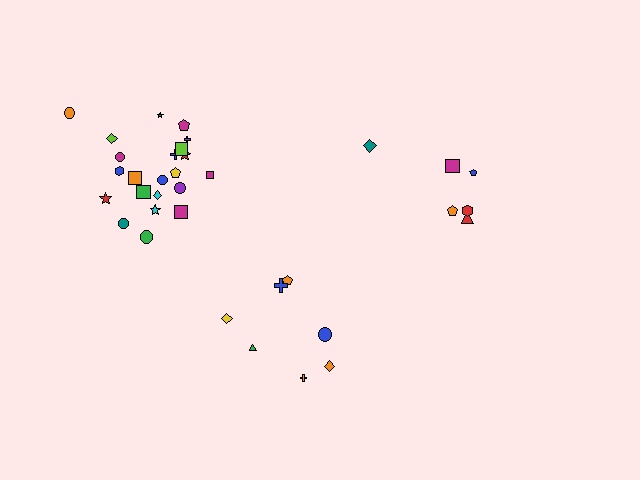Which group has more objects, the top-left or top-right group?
The top-left group.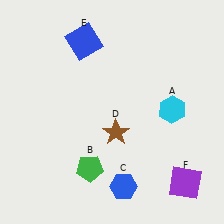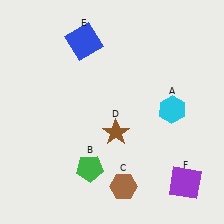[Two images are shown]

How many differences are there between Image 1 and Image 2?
There is 1 difference between the two images.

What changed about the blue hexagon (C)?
In Image 1, C is blue. In Image 2, it changed to brown.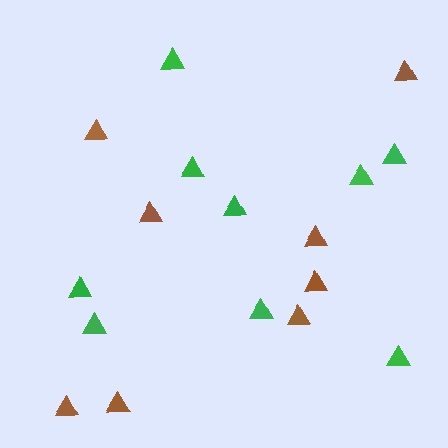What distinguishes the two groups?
There are 2 groups: one group of brown triangles (8) and one group of green triangles (9).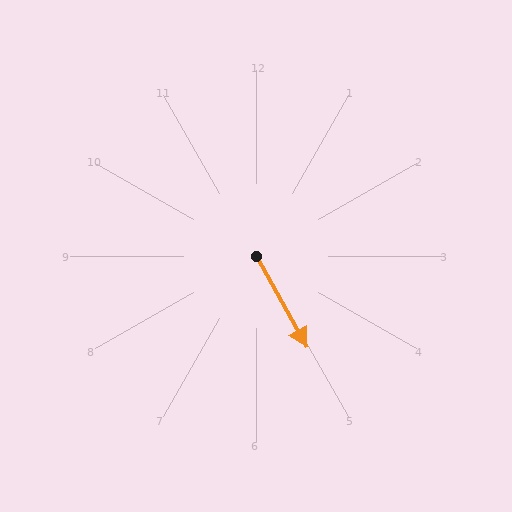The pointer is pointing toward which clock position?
Roughly 5 o'clock.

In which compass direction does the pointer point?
Southeast.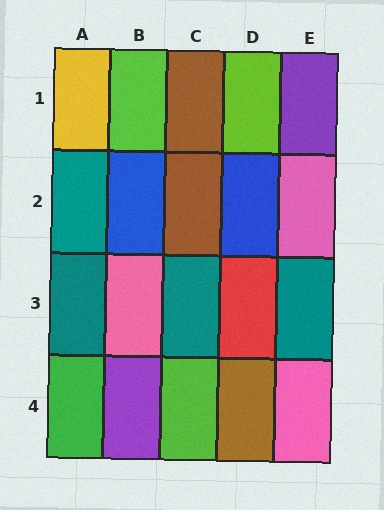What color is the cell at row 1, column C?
Brown.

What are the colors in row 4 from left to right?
Green, purple, lime, brown, pink.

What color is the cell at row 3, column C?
Teal.